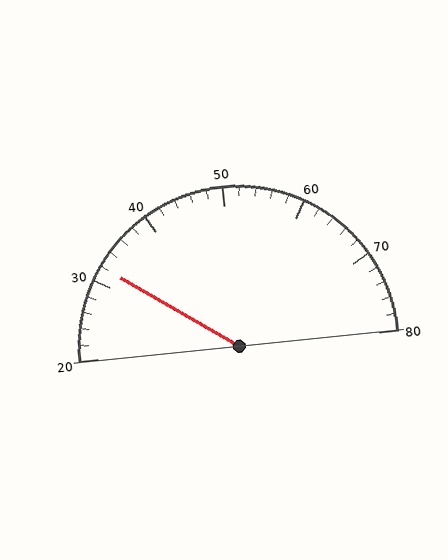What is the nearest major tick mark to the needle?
The nearest major tick mark is 30.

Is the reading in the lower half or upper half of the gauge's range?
The reading is in the lower half of the range (20 to 80).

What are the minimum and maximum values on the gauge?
The gauge ranges from 20 to 80.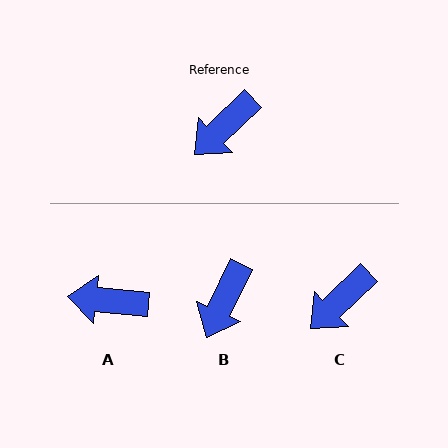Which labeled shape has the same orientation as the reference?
C.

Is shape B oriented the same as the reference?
No, it is off by about 21 degrees.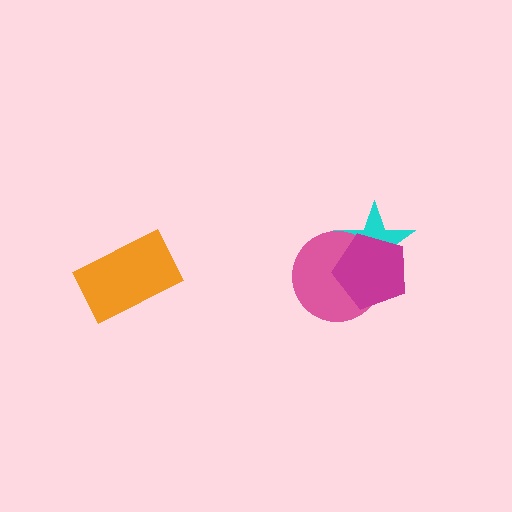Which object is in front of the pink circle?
The magenta pentagon is in front of the pink circle.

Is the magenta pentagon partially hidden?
No, no other shape covers it.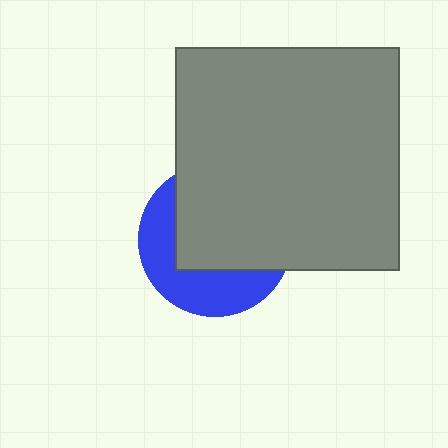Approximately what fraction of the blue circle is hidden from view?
Roughly 60% of the blue circle is hidden behind the gray square.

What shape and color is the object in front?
The object in front is a gray square.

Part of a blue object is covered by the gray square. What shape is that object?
It is a circle.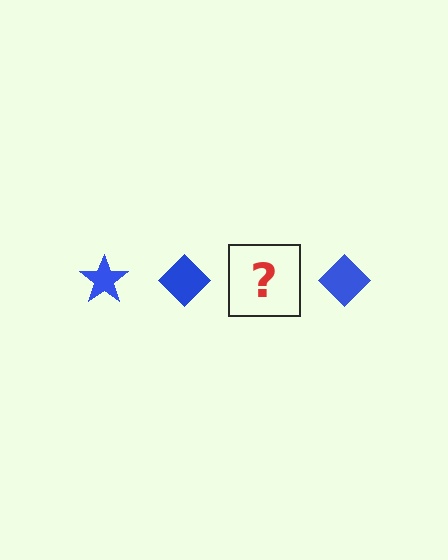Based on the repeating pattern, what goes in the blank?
The blank should be a blue star.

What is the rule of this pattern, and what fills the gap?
The rule is that the pattern cycles through star, diamond shapes in blue. The gap should be filled with a blue star.